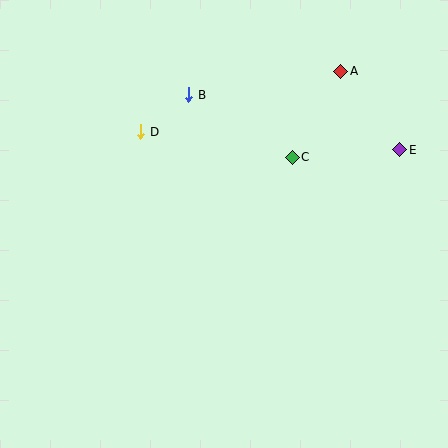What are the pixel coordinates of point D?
Point D is at (141, 132).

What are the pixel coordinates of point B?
Point B is at (189, 95).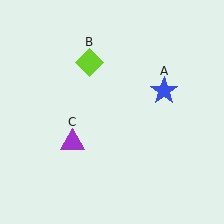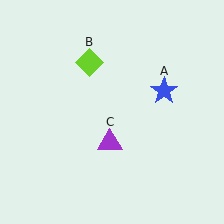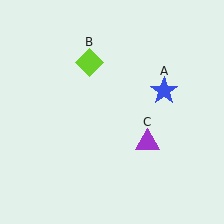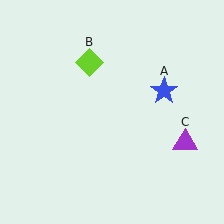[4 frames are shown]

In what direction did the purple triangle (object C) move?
The purple triangle (object C) moved right.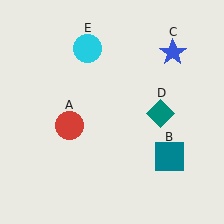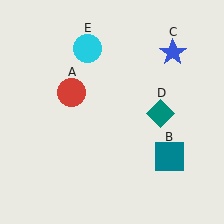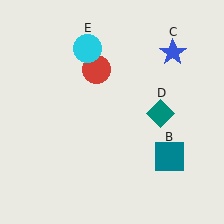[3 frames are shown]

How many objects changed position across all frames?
1 object changed position: red circle (object A).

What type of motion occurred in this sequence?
The red circle (object A) rotated clockwise around the center of the scene.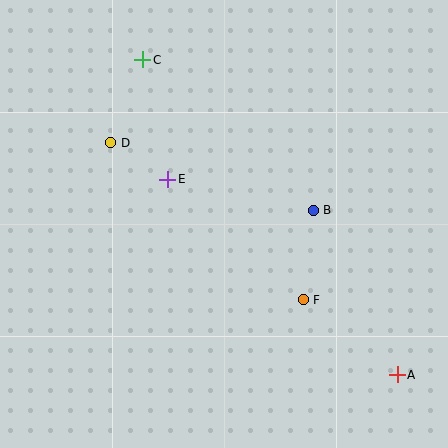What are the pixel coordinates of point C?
Point C is at (143, 60).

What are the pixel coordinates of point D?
Point D is at (111, 143).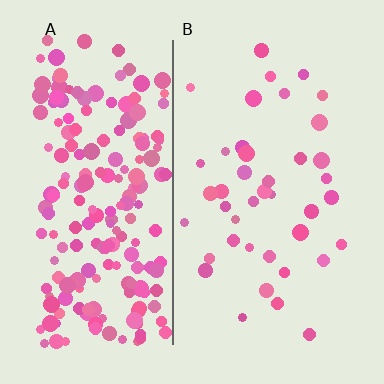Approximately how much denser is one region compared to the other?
Approximately 5.0× — region A over region B.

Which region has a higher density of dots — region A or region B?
A (the left).